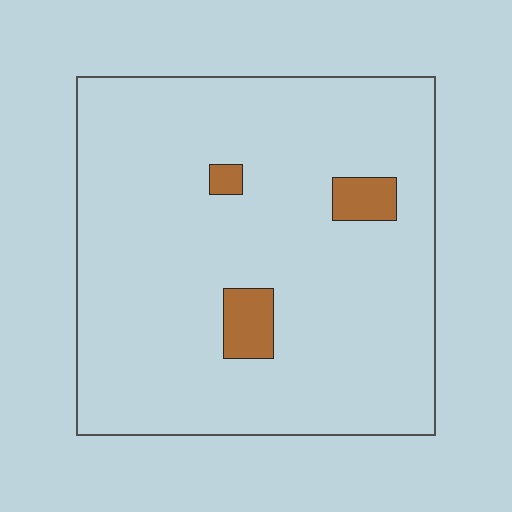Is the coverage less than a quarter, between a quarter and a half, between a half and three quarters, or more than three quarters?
Less than a quarter.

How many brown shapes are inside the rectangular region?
3.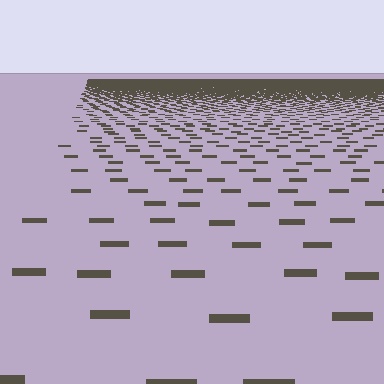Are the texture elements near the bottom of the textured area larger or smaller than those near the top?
Larger. Near the bottom, elements are closer to the viewer and appear at a bigger on-screen size.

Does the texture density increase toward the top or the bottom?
Density increases toward the top.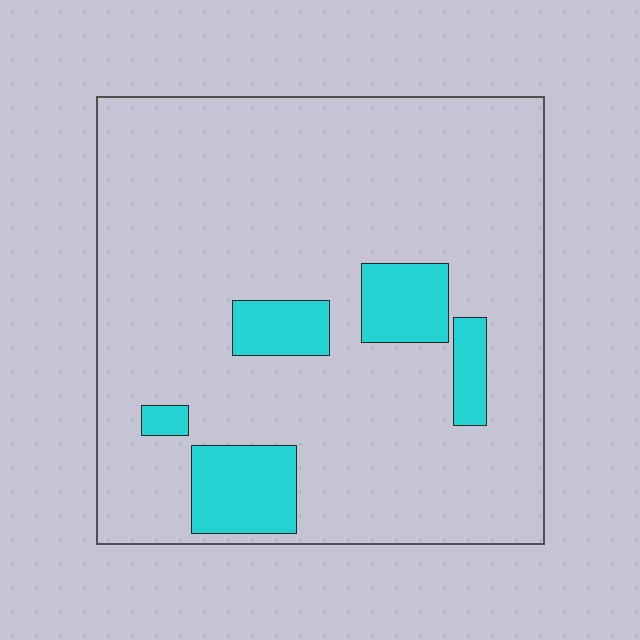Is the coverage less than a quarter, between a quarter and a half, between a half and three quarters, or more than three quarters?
Less than a quarter.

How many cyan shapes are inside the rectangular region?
5.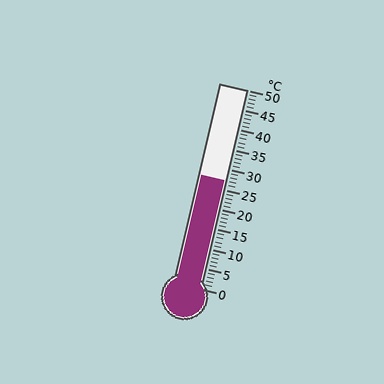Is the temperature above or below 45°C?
The temperature is below 45°C.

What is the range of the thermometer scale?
The thermometer scale ranges from 0°C to 50°C.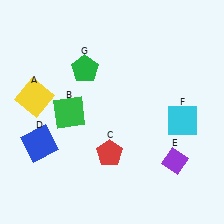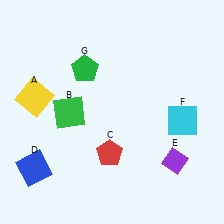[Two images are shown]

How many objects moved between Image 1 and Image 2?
1 object moved between the two images.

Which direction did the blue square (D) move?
The blue square (D) moved down.